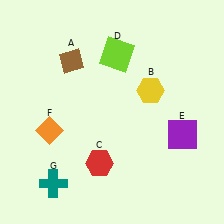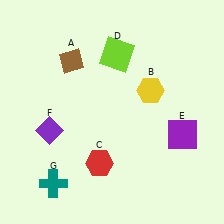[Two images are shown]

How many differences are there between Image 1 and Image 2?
There is 1 difference between the two images.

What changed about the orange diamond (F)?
In Image 1, F is orange. In Image 2, it changed to purple.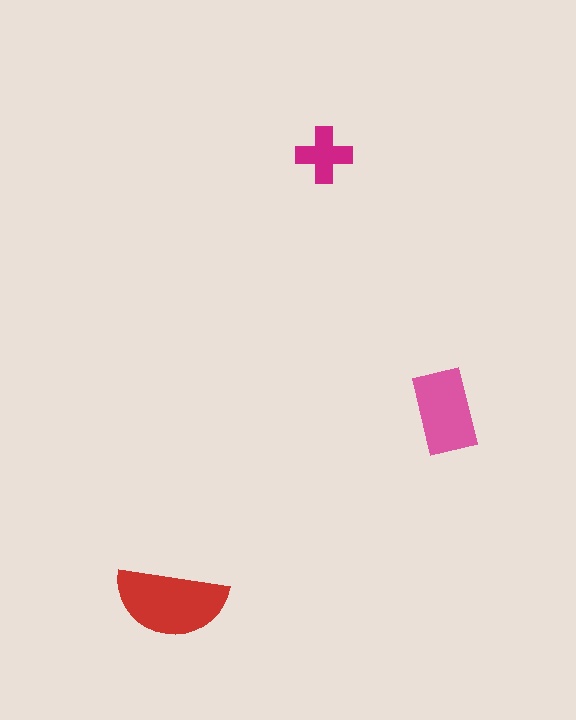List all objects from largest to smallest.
The red semicircle, the pink rectangle, the magenta cross.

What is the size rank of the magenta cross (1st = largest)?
3rd.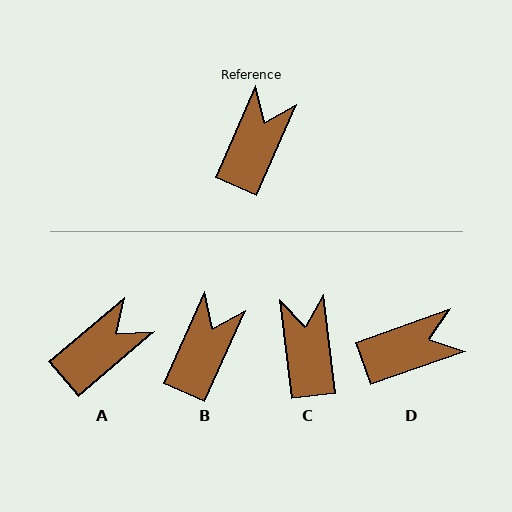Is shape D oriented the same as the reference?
No, it is off by about 47 degrees.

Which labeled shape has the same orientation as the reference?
B.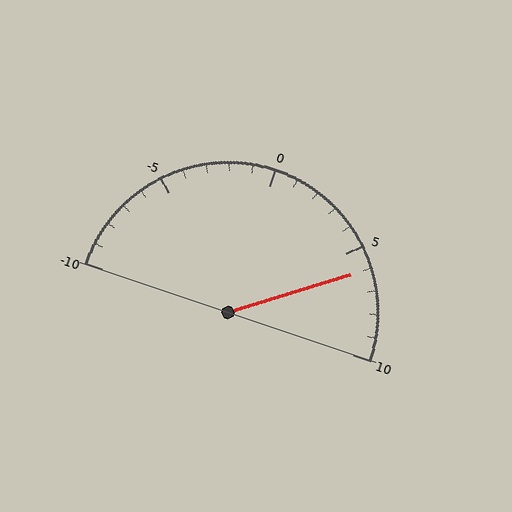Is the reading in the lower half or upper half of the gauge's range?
The reading is in the upper half of the range (-10 to 10).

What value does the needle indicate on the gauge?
The needle indicates approximately 6.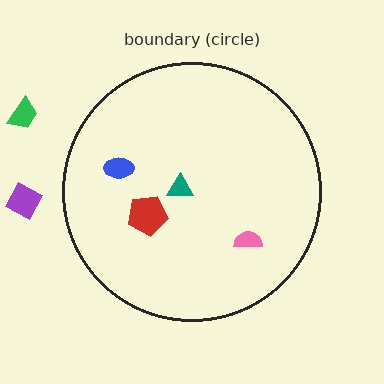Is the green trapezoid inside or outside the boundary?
Outside.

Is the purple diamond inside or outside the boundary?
Outside.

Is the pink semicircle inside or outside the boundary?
Inside.